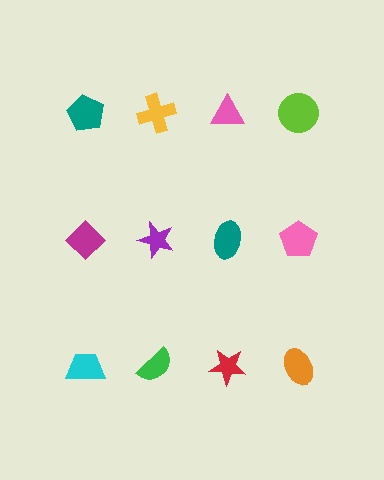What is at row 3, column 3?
A red star.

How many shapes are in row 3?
4 shapes.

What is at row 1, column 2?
A yellow cross.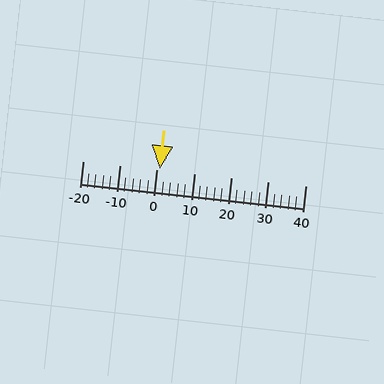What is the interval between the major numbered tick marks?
The major tick marks are spaced 10 units apart.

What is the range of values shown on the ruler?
The ruler shows values from -20 to 40.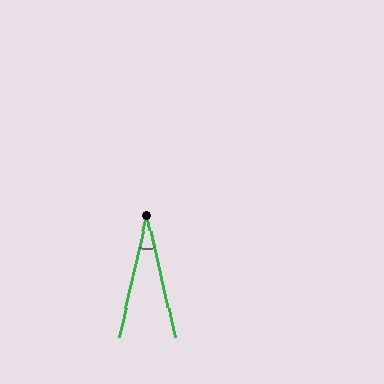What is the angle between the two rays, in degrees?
Approximately 26 degrees.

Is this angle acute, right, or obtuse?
It is acute.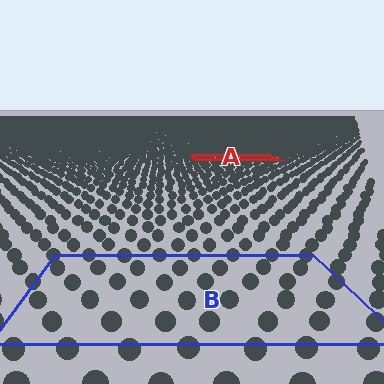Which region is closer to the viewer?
Region B is closer. The texture elements there are larger and more spread out.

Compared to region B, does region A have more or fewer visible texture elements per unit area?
Region A has more texture elements per unit area — they are packed more densely because it is farther away.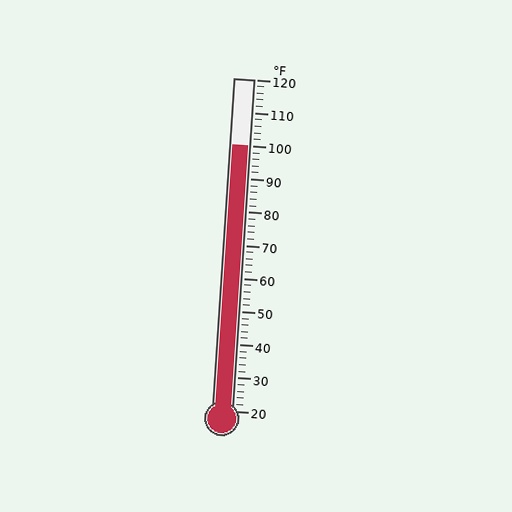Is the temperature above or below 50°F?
The temperature is above 50°F.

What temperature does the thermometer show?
The thermometer shows approximately 100°F.